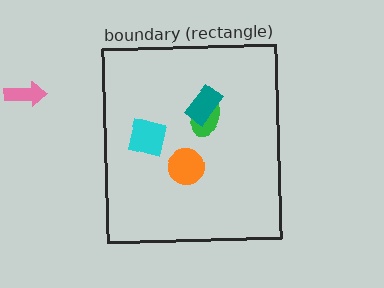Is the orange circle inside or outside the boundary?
Inside.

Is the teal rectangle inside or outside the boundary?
Inside.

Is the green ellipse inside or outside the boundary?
Inside.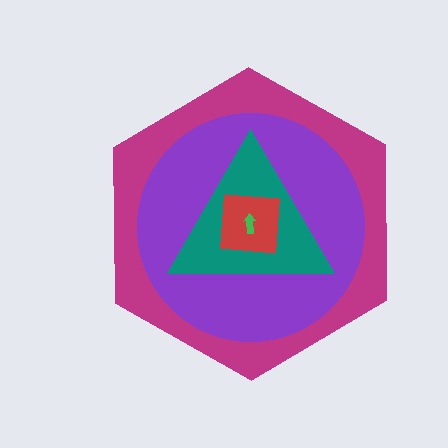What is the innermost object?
The green arrow.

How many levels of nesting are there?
5.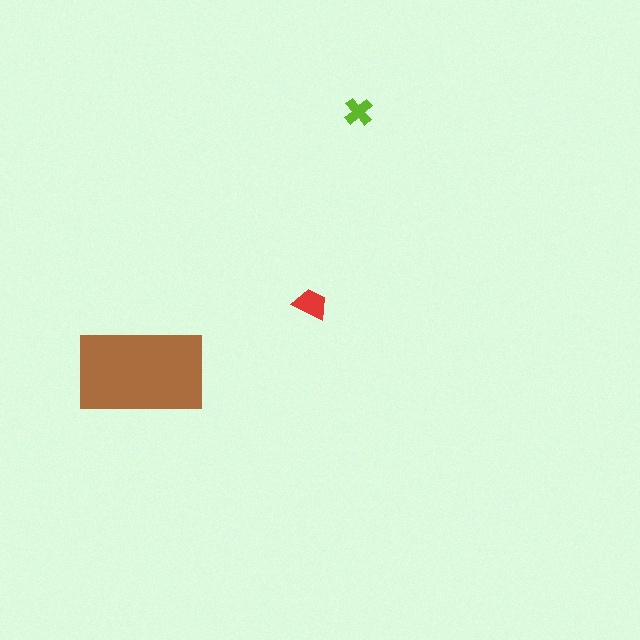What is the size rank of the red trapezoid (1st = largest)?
2nd.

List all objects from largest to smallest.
The brown rectangle, the red trapezoid, the lime cross.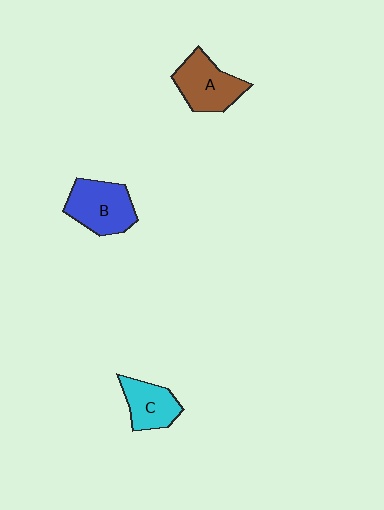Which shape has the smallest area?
Shape C (cyan).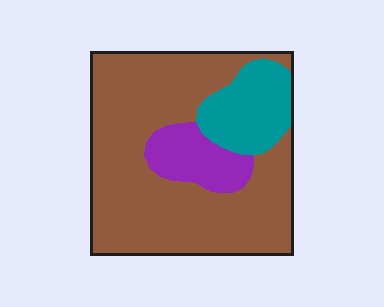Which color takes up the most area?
Brown, at roughly 70%.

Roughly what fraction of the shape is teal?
Teal covers around 15% of the shape.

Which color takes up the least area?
Purple, at roughly 10%.